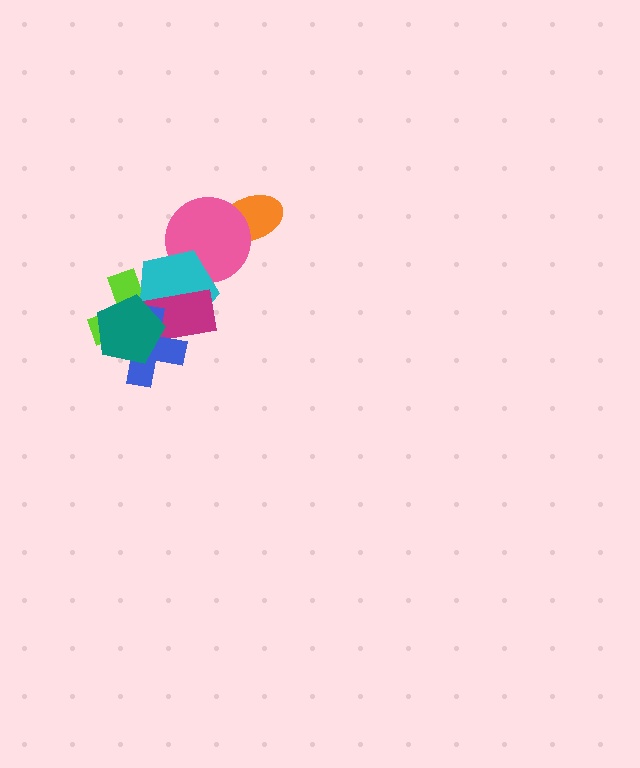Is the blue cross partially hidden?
Yes, it is partially covered by another shape.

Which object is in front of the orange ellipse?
The pink circle is in front of the orange ellipse.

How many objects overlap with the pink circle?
2 objects overlap with the pink circle.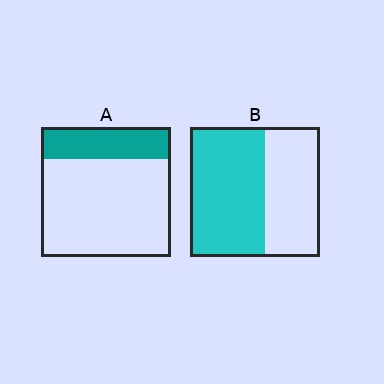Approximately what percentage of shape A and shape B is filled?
A is approximately 25% and B is approximately 60%.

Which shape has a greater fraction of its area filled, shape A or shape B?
Shape B.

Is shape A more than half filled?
No.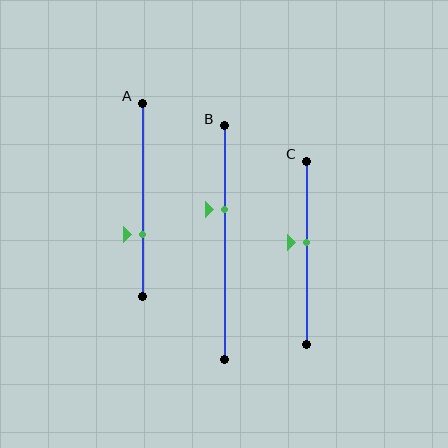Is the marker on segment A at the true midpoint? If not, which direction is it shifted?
No, the marker on segment A is shifted downward by about 18% of the segment length.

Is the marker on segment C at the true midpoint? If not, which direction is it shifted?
No, the marker on segment C is shifted upward by about 6% of the segment length.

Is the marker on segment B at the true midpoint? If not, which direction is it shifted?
No, the marker on segment B is shifted upward by about 14% of the segment length.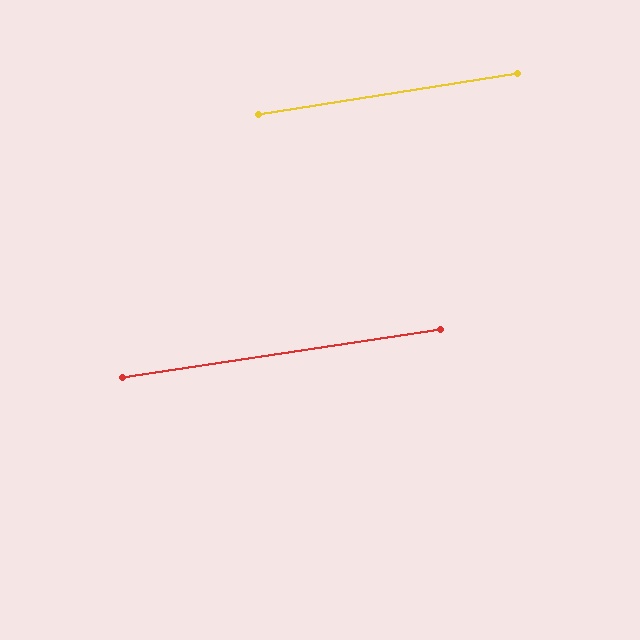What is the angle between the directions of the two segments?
Approximately 0 degrees.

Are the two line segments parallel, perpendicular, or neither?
Parallel — their directions differ by only 0.4°.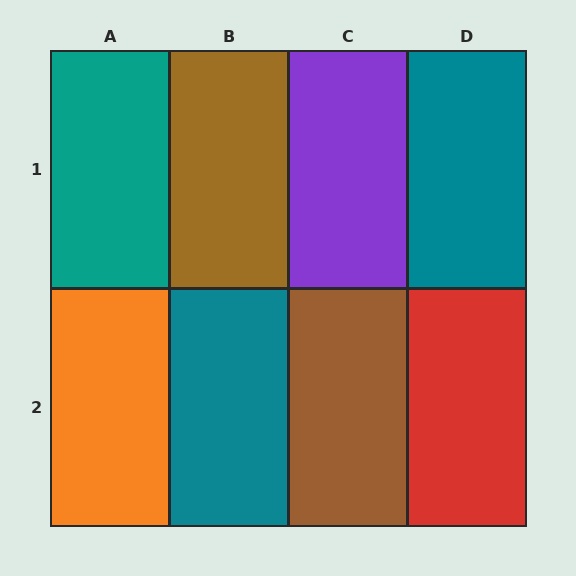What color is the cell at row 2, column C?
Brown.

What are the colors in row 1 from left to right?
Teal, brown, purple, teal.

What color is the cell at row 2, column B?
Teal.